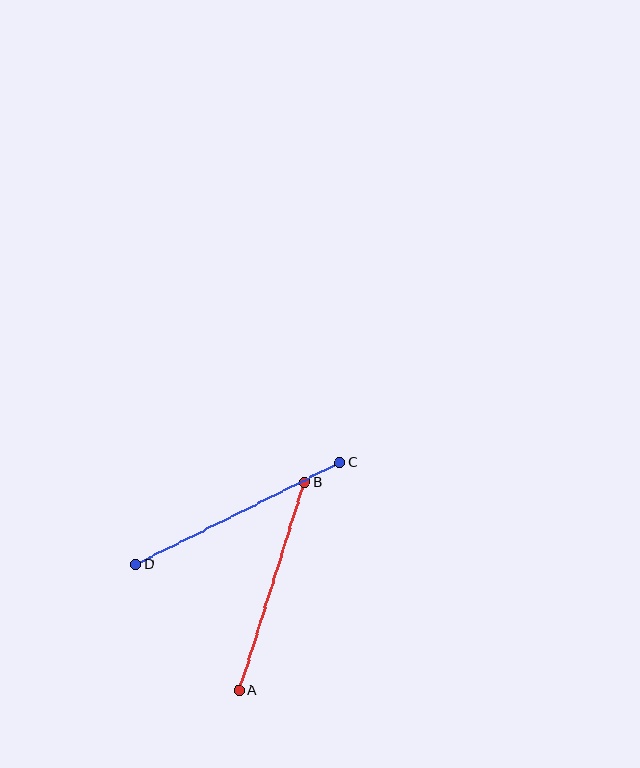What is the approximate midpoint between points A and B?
The midpoint is at approximately (272, 587) pixels.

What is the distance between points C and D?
The distance is approximately 228 pixels.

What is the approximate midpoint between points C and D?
The midpoint is at approximately (238, 514) pixels.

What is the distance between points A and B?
The distance is approximately 218 pixels.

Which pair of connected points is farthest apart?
Points C and D are farthest apart.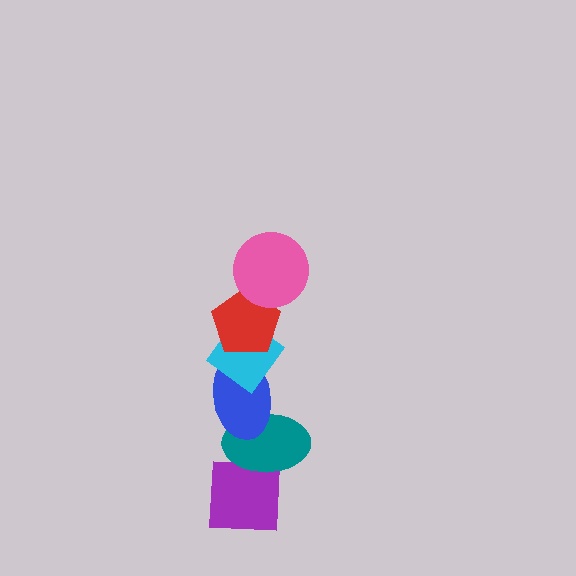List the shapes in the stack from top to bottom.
From top to bottom: the pink circle, the red pentagon, the cyan diamond, the blue ellipse, the teal ellipse, the purple square.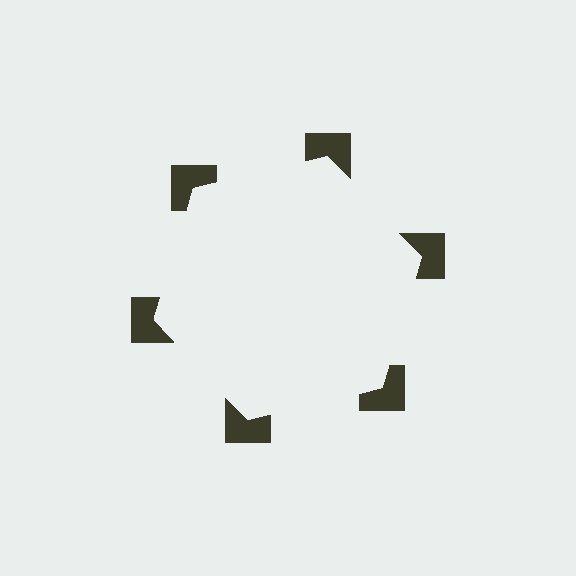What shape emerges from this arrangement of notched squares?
An illusory hexagon — its edges are inferred from the aligned wedge cuts in the notched squares, not physically drawn.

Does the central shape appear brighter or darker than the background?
It typically appears slightly brighter than the background, even though no actual brightness change is drawn.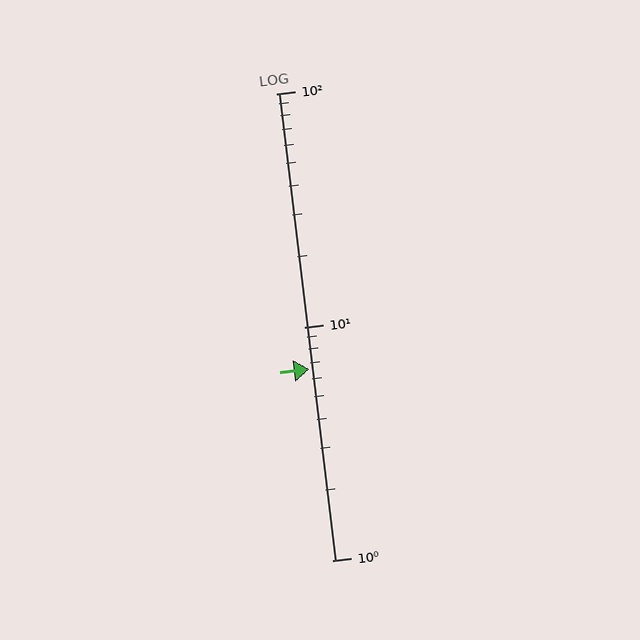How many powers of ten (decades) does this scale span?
The scale spans 2 decades, from 1 to 100.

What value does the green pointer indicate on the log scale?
The pointer indicates approximately 6.6.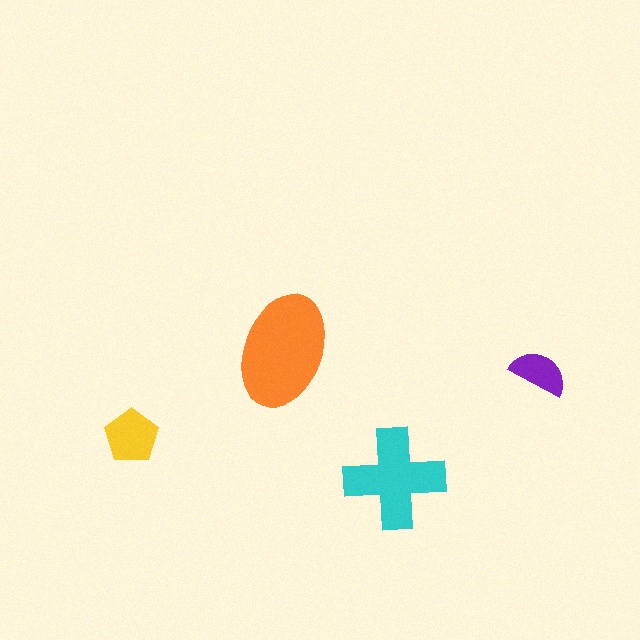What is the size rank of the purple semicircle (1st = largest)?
4th.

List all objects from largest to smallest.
The orange ellipse, the cyan cross, the yellow pentagon, the purple semicircle.